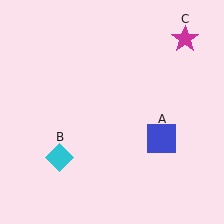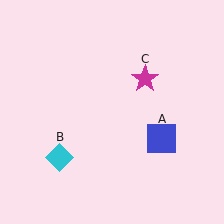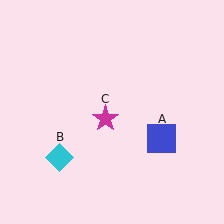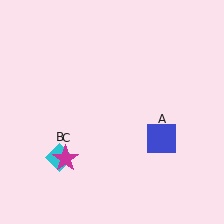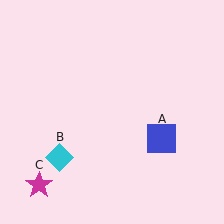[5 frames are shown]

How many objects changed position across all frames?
1 object changed position: magenta star (object C).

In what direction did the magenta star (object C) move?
The magenta star (object C) moved down and to the left.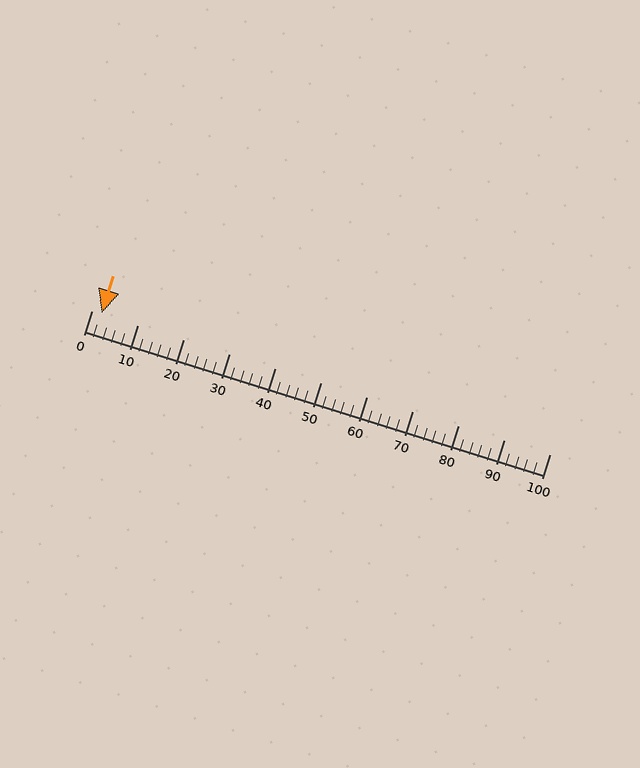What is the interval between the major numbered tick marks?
The major tick marks are spaced 10 units apart.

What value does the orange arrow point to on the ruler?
The orange arrow points to approximately 2.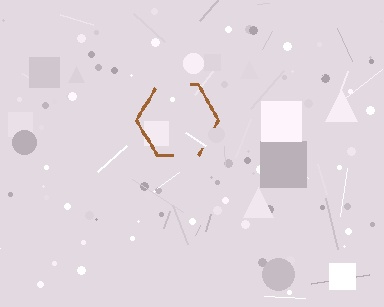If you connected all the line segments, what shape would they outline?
They would outline a hexagon.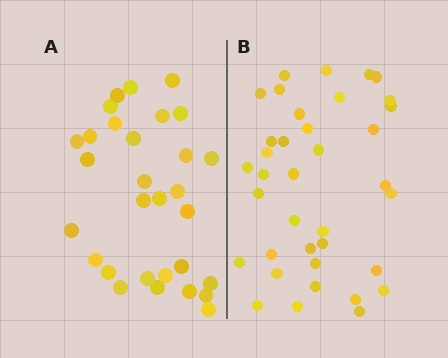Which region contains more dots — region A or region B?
Region B (the right region) has more dots.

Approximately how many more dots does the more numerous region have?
Region B has roughly 8 or so more dots than region A.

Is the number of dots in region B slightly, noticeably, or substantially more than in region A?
Region B has only slightly more — the two regions are fairly close. The ratio is roughly 1.2 to 1.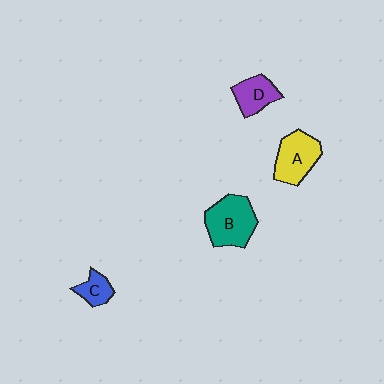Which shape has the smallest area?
Shape C (blue).